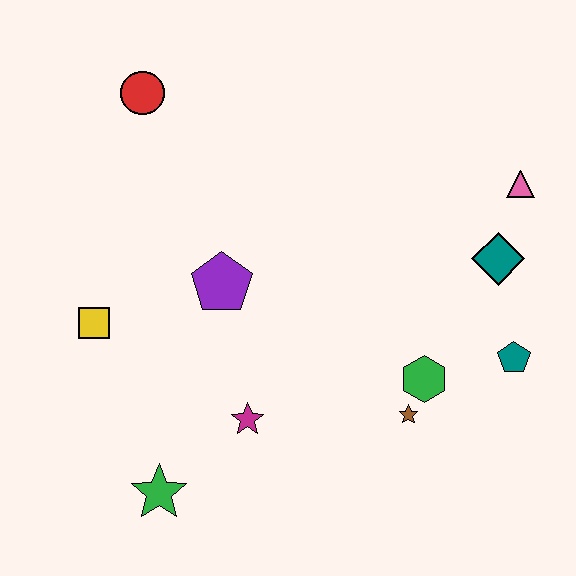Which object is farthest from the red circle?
The teal pentagon is farthest from the red circle.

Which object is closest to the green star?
The magenta star is closest to the green star.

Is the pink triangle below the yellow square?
No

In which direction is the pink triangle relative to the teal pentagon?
The pink triangle is above the teal pentagon.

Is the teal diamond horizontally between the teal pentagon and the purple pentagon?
Yes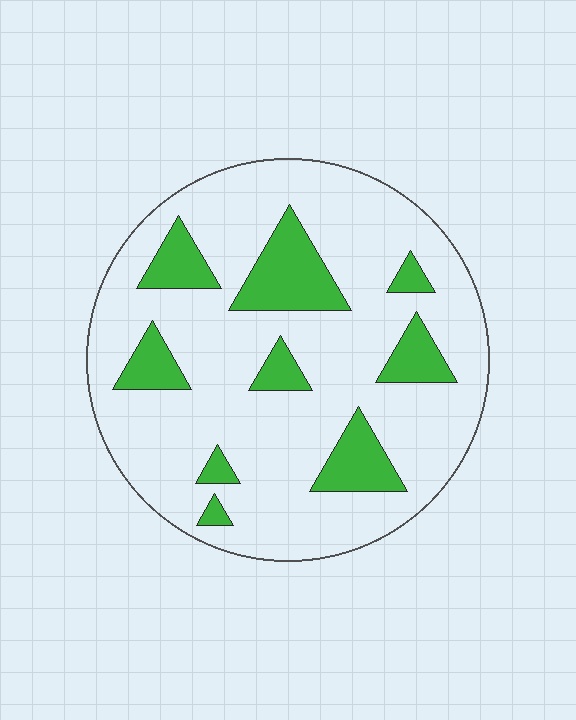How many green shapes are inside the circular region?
9.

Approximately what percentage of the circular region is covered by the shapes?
Approximately 20%.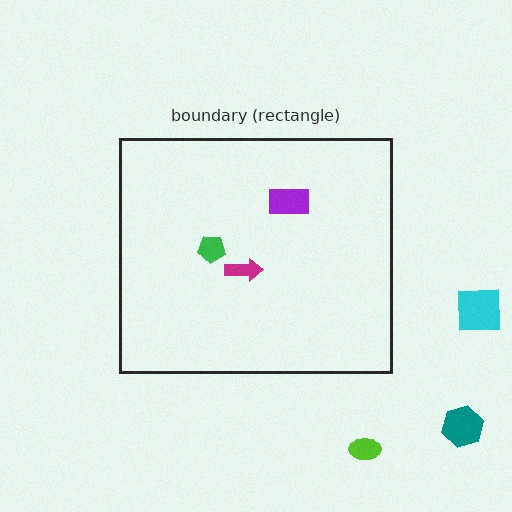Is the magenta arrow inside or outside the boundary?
Inside.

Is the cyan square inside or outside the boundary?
Outside.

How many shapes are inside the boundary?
3 inside, 3 outside.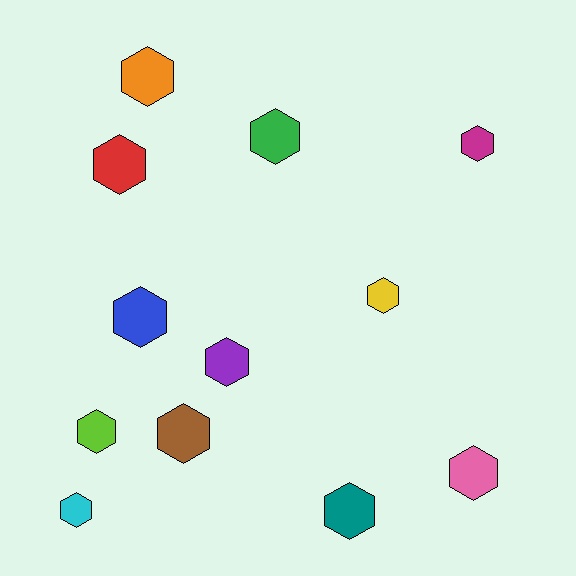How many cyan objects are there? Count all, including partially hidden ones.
There is 1 cyan object.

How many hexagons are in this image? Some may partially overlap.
There are 12 hexagons.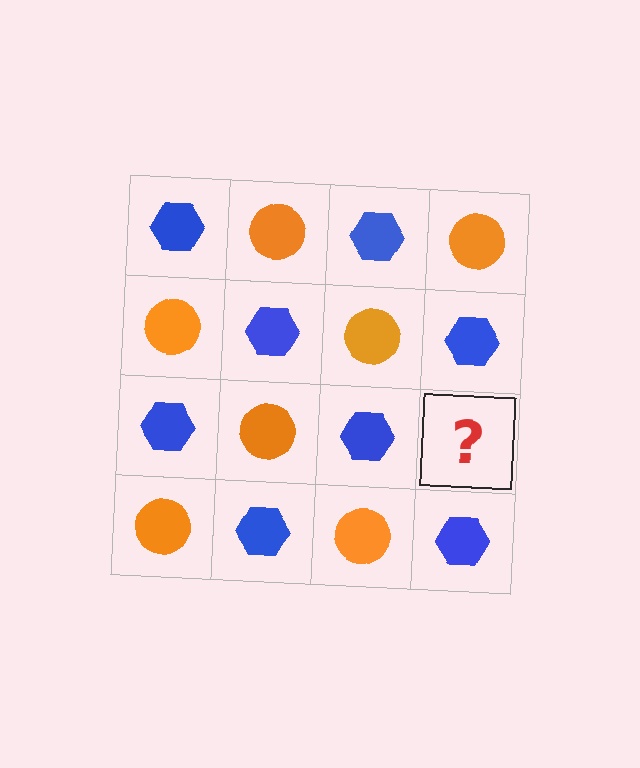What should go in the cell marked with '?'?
The missing cell should contain an orange circle.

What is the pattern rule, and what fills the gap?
The rule is that it alternates blue hexagon and orange circle in a checkerboard pattern. The gap should be filled with an orange circle.